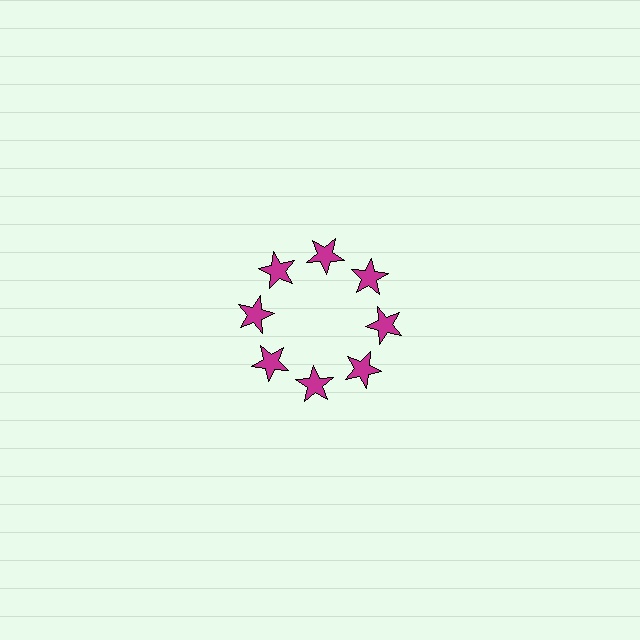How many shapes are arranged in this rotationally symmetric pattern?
There are 8 shapes, arranged in 8 groups of 1.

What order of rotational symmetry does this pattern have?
This pattern has 8-fold rotational symmetry.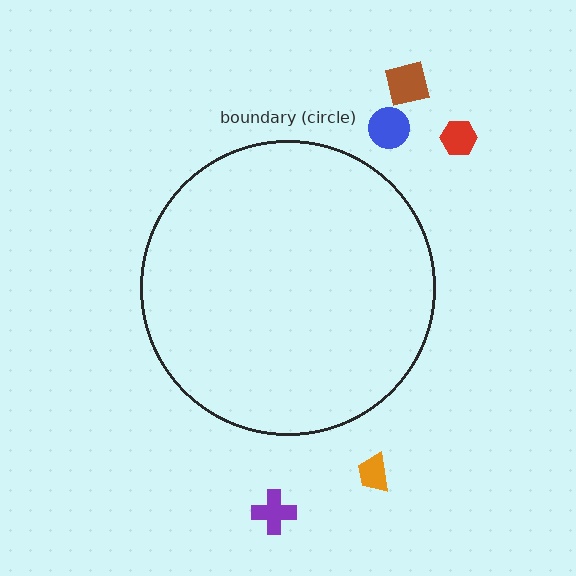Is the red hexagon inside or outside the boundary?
Outside.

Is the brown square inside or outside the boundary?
Outside.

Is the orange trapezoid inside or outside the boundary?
Outside.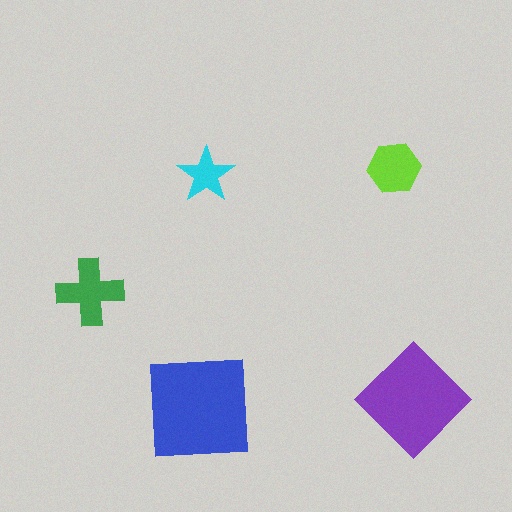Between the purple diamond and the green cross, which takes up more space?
The purple diamond.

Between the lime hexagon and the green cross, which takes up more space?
The green cross.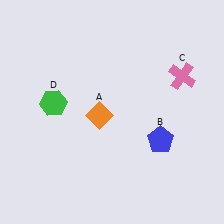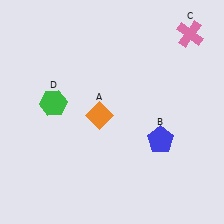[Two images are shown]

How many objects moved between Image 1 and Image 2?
1 object moved between the two images.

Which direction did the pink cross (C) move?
The pink cross (C) moved up.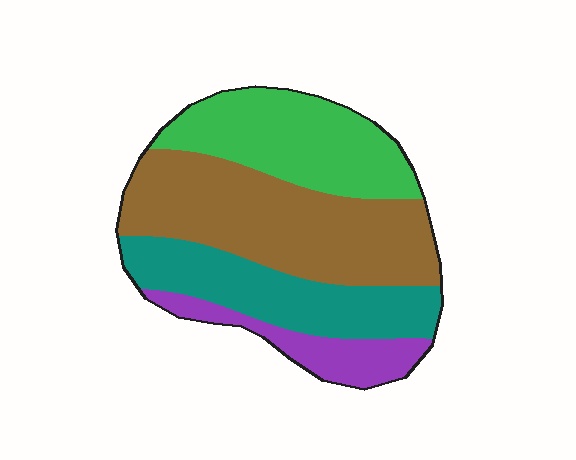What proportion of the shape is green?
Green takes up about one quarter (1/4) of the shape.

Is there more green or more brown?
Brown.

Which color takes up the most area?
Brown, at roughly 40%.